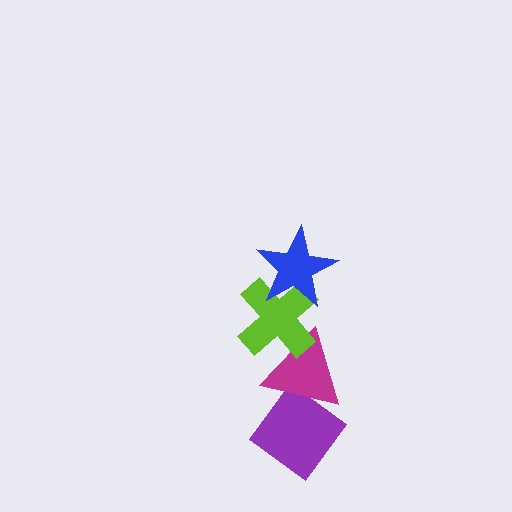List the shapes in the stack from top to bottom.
From top to bottom: the blue star, the lime cross, the magenta triangle, the purple diamond.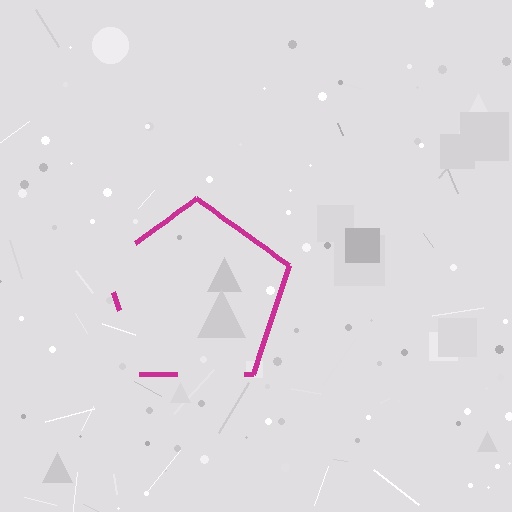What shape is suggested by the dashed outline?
The dashed outline suggests a pentagon.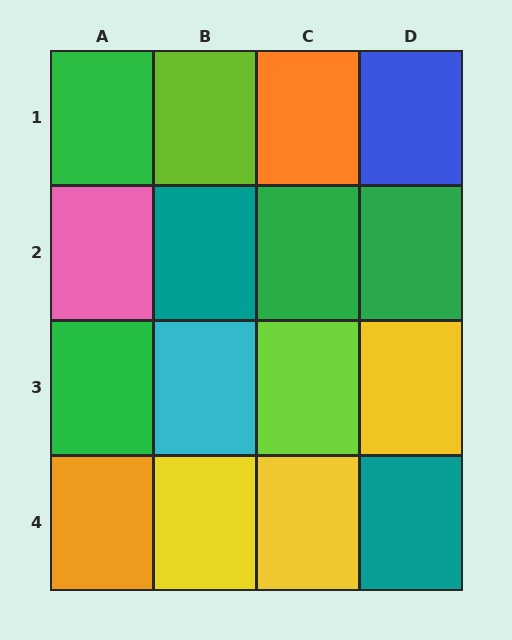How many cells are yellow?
3 cells are yellow.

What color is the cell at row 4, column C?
Yellow.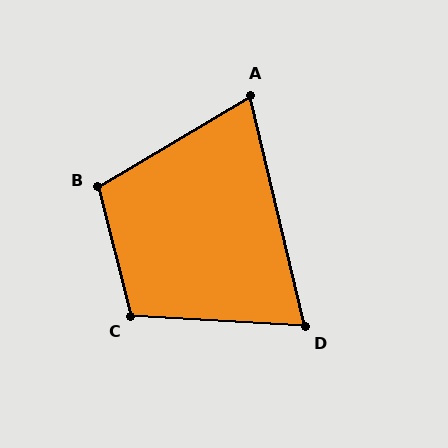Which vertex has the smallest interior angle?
A, at approximately 72 degrees.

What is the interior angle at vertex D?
Approximately 73 degrees (acute).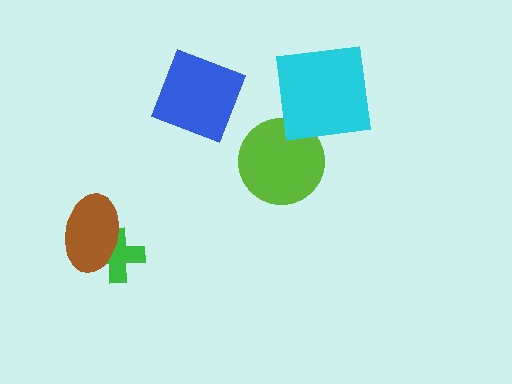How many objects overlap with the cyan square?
0 objects overlap with the cyan square.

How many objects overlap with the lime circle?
0 objects overlap with the lime circle.